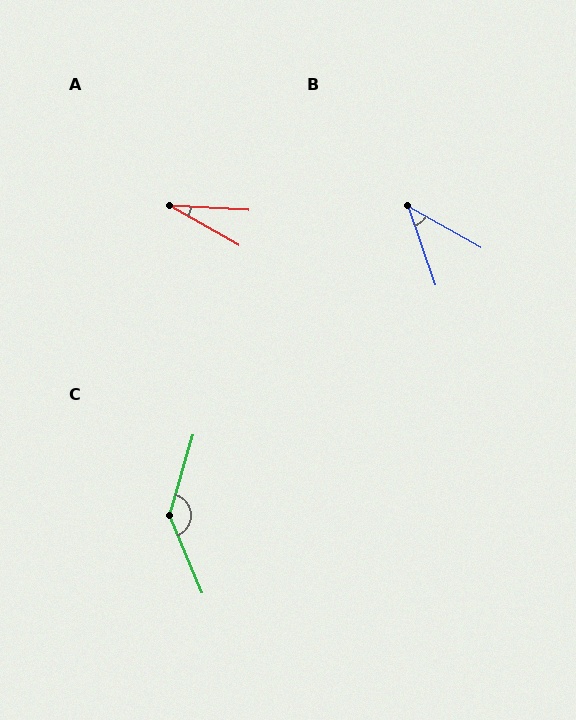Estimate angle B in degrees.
Approximately 41 degrees.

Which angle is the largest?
C, at approximately 141 degrees.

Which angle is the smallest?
A, at approximately 27 degrees.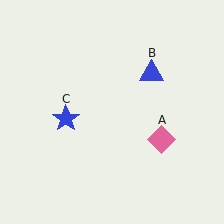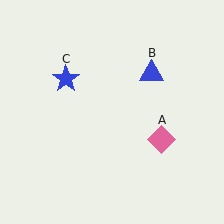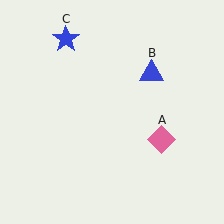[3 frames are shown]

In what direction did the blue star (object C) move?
The blue star (object C) moved up.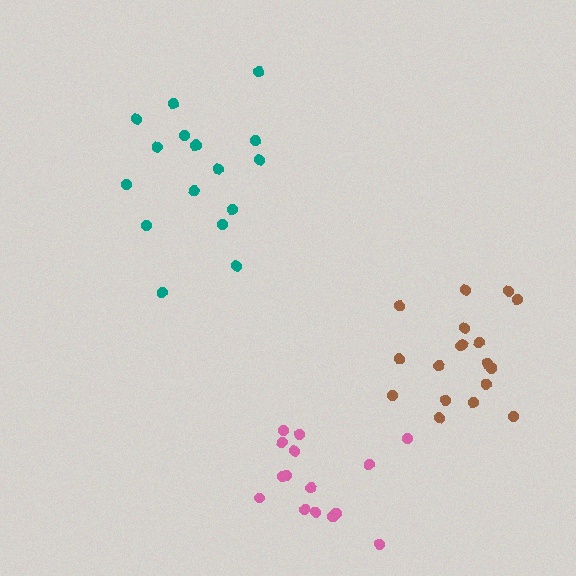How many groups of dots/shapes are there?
There are 3 groups.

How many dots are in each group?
Group 1: 18 dots, Group 2: 15 dots, Group 3: 17 dots (50 total).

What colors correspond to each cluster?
The clusters are colored: brown, pink, teal.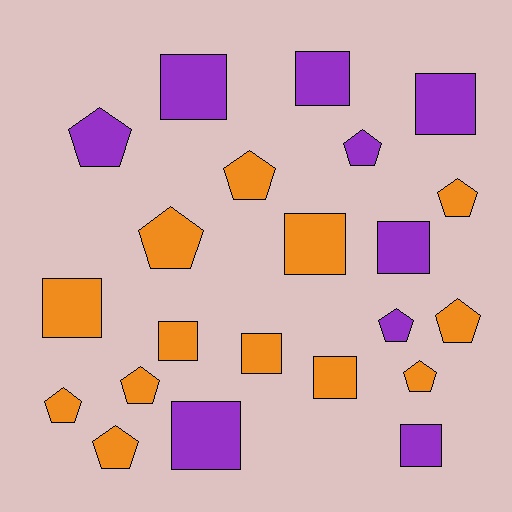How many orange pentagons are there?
There are 8 orange pentagons.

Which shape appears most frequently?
Pentagon, with 11 objects.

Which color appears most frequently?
Orange, with 13 objects.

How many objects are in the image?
There are 22 objects.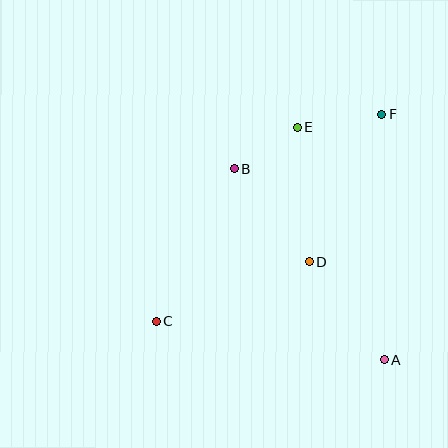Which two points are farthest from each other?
Points C and F are farthest from each other.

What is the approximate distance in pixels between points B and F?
The distance between B and F is approximately 157 pixels.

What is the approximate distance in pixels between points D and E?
The distance between D and E is approximately 135 pixels.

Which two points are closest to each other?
Points B and E are closest to each other.